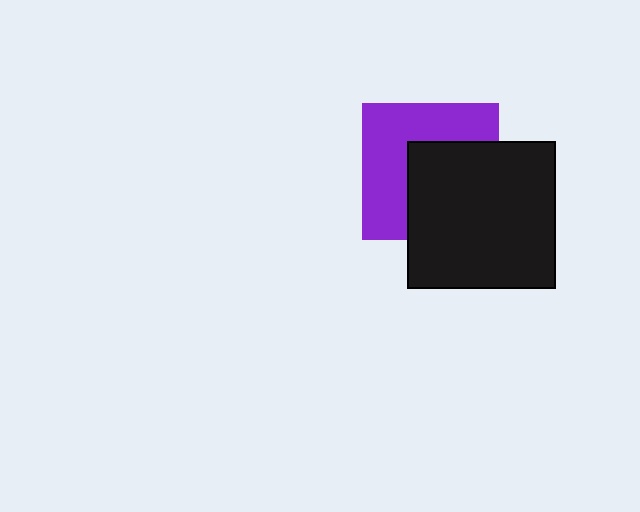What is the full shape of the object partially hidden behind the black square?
The partially hidden object is a purple square.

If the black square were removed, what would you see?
You would see the complete purple square.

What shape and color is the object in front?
The object in front is a black square.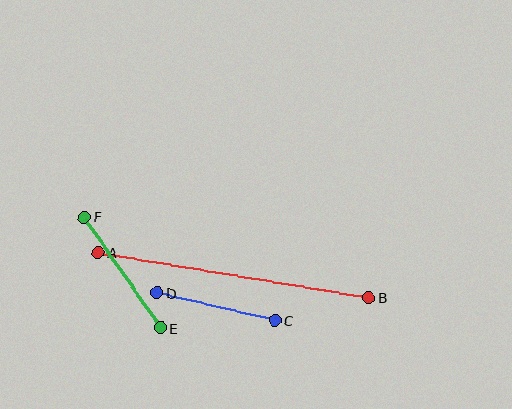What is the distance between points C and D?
The distance is approximately 121 pixels.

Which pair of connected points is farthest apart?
Points A and B are farthest apart.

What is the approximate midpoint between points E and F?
The midpoint is at approximately (122, 273) pixels.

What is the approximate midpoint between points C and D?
The midpoint is at approximately (216, 307) pixels.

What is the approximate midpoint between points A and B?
The midpoint is at approximately (234, 275) pixels.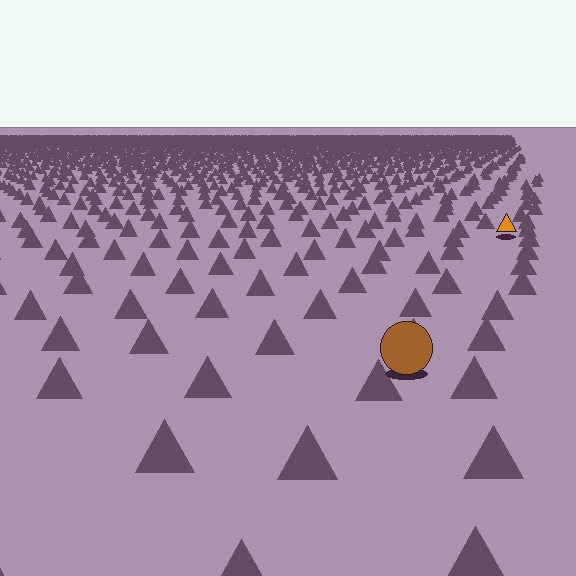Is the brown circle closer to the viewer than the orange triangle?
Yes. The brown circle is closer — you can tell from the texture gradient: the ground texture is coarser near it.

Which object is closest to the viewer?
The brown circle is closest. The texture marks near it are larger and more spread out.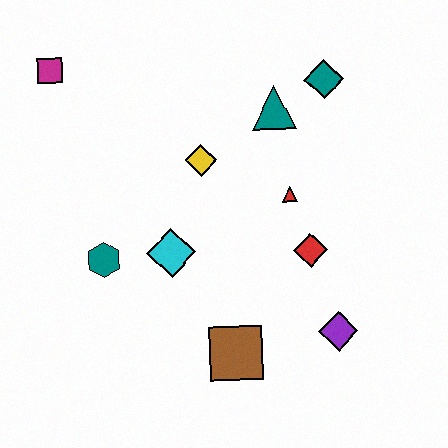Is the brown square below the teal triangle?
Yes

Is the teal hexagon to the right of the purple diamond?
No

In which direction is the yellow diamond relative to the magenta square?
The yellow diamond is to the right of the magenta square.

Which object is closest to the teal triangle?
The teal diamond is closest to the teal triangle.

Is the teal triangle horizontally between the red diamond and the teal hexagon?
Yes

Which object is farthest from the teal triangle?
The brown square is farthest from the teal triangle.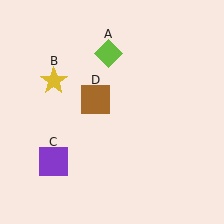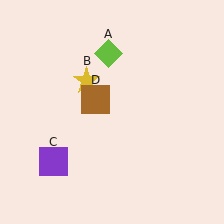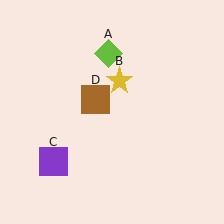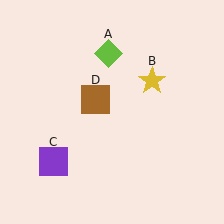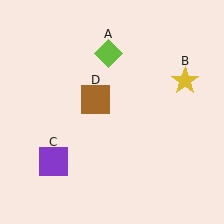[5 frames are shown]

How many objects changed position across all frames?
1 object changed position: yellow star (object B).